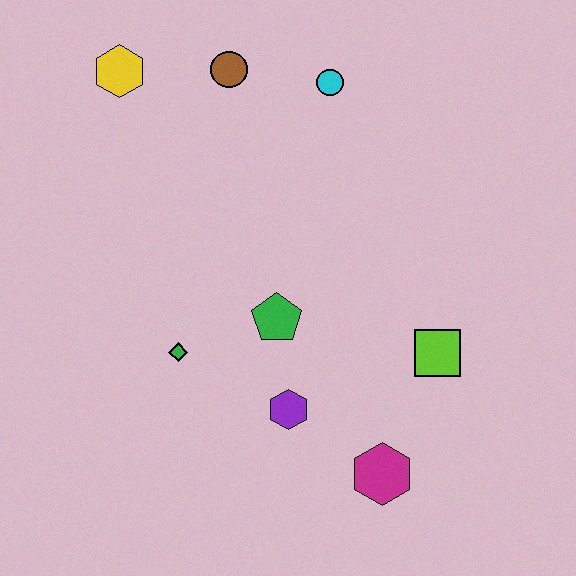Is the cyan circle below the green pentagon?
No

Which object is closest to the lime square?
The magenta hexagon is closest to the lime square.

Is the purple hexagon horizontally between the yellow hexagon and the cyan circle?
Yes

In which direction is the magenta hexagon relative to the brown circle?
The magenta hexagon is below the brown circle.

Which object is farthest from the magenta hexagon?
The yellow hexagon is farthest from the magenta hexagon.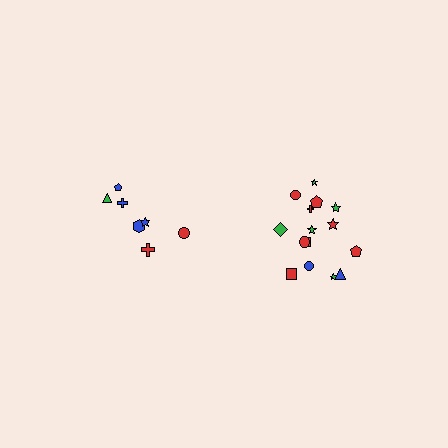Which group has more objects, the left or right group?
The right group.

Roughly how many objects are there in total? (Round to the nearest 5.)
Roughly 20 objects in total.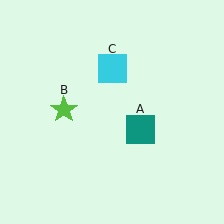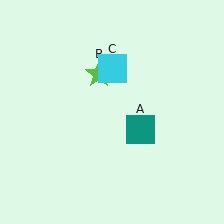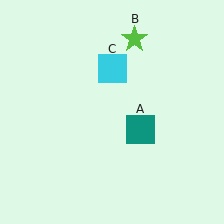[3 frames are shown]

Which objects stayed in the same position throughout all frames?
Teal square (object A) and cyan square (object C) remained stationary.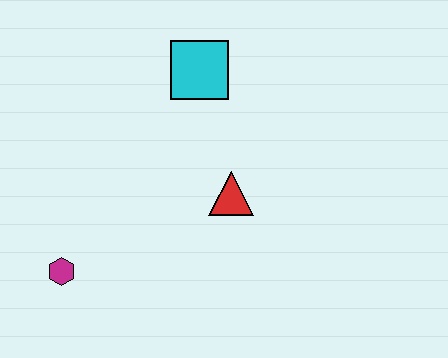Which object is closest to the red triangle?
The cyan square is closest to the red triangle.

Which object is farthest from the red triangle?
The magenta hexagon is farthest from the red triangle.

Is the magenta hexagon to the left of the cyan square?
Yes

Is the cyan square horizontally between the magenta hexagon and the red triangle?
Yes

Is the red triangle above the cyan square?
No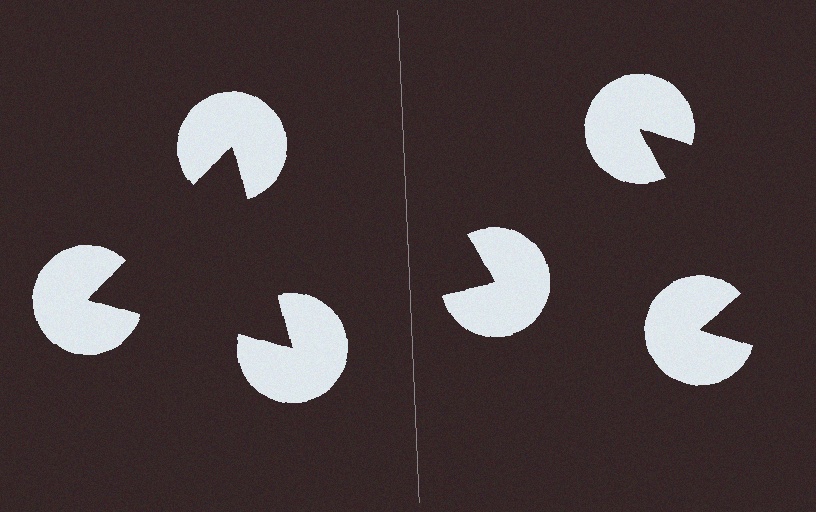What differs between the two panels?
The pac-man discs are positioned identically on both sides; only the wedge orientations differ. On the left they align to a triangle; on the right they are misaligned.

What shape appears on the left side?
An illusory triangle.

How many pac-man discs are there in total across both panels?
6 — 3 on each side.